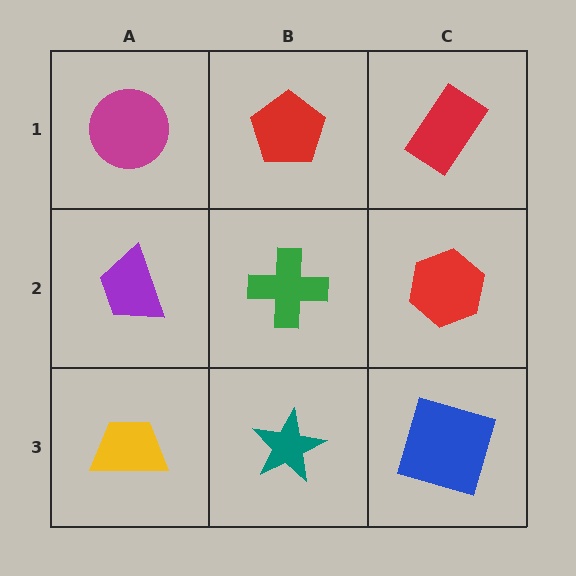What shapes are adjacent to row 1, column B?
A green cross (row 2, column B), a magenta circle (row 1, column A), a red rectangle (row 1, column C).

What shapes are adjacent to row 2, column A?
A magenta circle (row 1, column A), a yellow trapezoid (row 3, column A), a green cross (row 2, column B).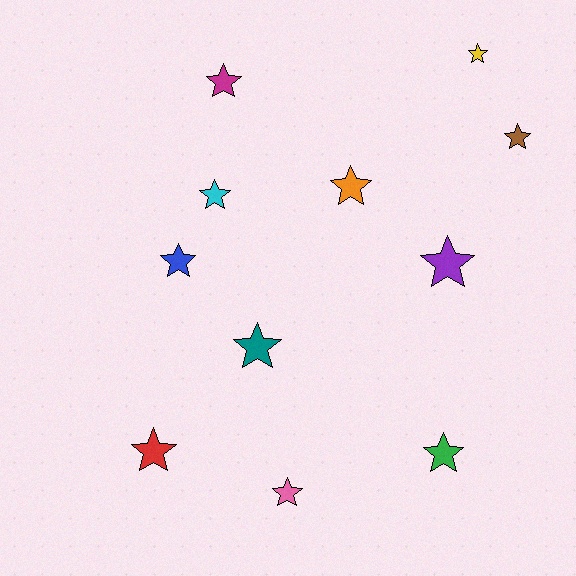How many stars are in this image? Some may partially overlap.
There are 11 stars.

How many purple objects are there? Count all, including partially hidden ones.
There is 1 purple object.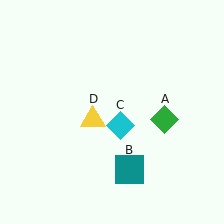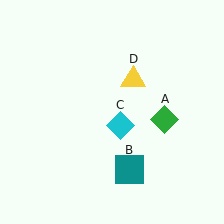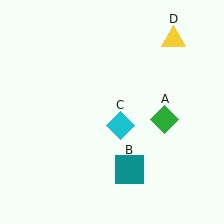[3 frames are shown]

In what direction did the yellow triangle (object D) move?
The yellow triangle (object D) moved up and to the right.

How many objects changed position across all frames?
1 object changed position: yellow triangle (object D).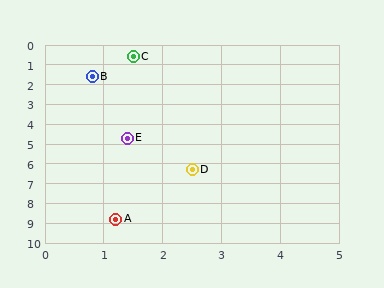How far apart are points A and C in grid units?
Points A and C are about 8.2 grid units apart.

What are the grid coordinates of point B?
Point B is at approximately (0.8, 1.6).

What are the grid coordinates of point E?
Point E is at approximately (1.4, 4.7).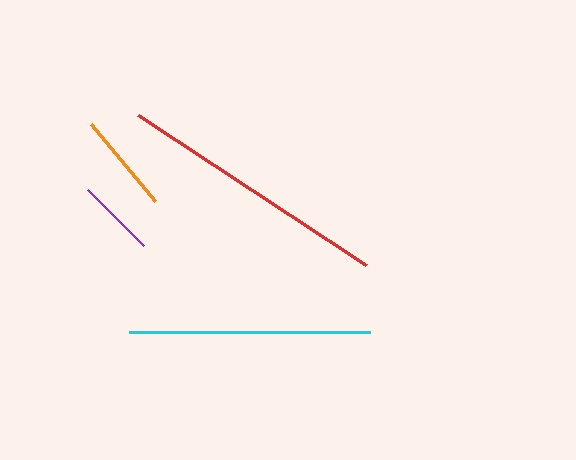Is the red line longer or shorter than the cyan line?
The red line is longer than the cyan line.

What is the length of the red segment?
The red segment is approximately 273 pixels long.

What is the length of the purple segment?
The purple segment is approximately 79 pixels long.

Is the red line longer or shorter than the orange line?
The red line is longer than the orange line.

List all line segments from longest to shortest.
From longest to shortest: red, cyan, orange, purple.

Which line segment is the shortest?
The purple line is the shortest at approximately 79 pixels.